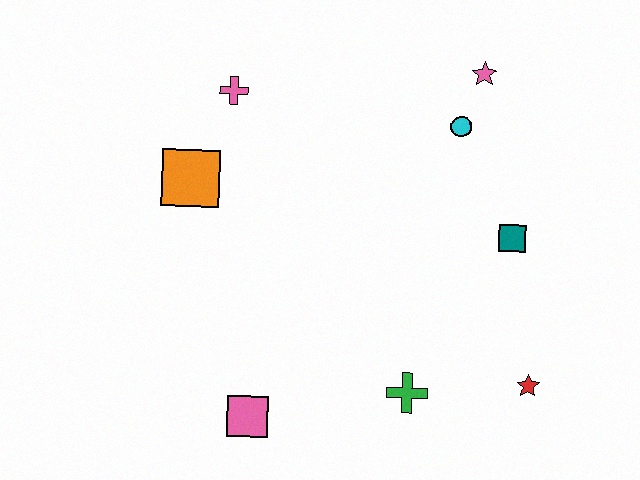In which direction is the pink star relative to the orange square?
The pink star is to the right of the orange square.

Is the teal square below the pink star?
Yes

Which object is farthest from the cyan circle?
The pink square is farthest from the cyan circle.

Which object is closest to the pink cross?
The orange square is closest to the pink cross.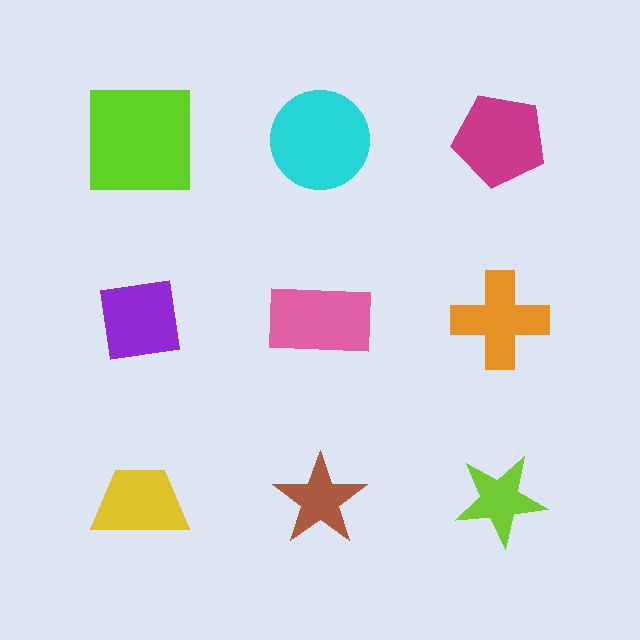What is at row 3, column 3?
A lime star.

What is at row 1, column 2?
A cyan circle.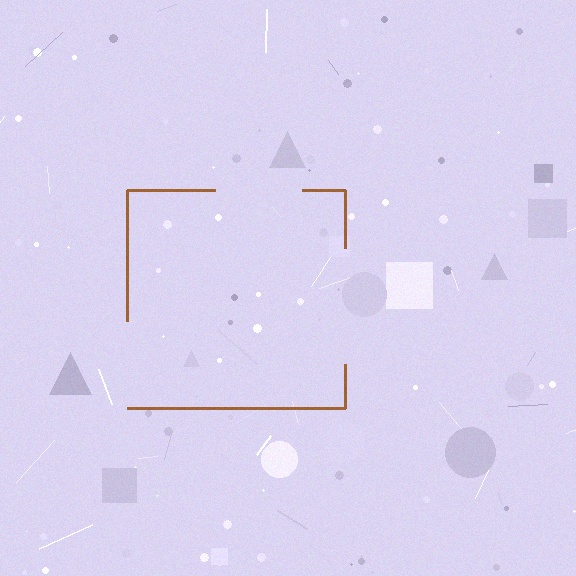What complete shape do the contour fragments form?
The contour fragments form a square.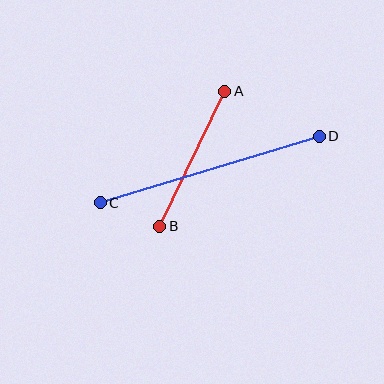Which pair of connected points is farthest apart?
Points C and D are farthest apart.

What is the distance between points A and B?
The distance is approximately 150 pixels.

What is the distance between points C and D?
The distance is approximately 229 pixels.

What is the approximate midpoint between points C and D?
The midpoint is at approximately (210, 170) pixels.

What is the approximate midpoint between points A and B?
The midpoint is at approximately (192, 159) pixels.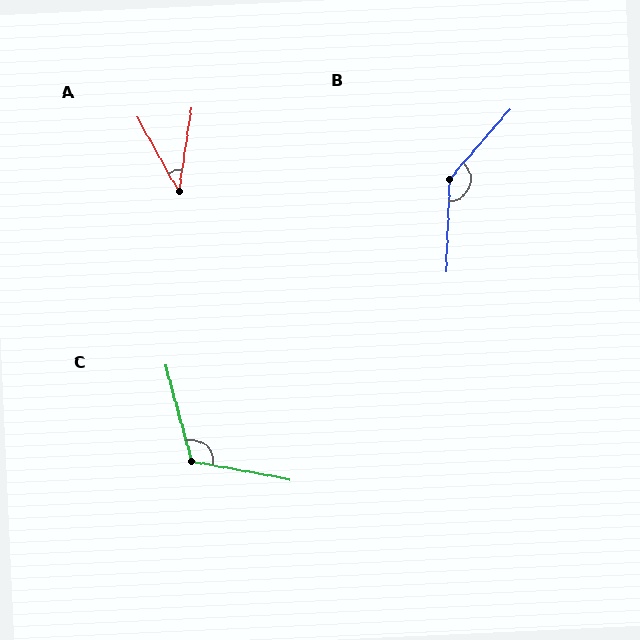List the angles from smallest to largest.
A (38°), C (115°), B (140°).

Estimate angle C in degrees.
Approximately 115 degrees.